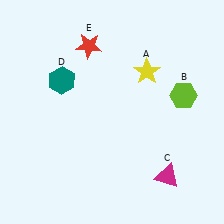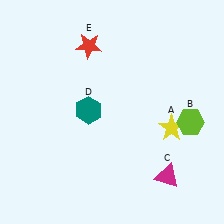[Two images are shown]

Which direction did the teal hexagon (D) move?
The teal hexagon (D) moved down.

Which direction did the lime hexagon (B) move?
The lime hexagon (B) moved down.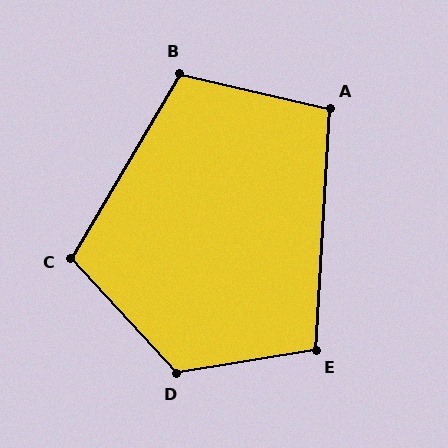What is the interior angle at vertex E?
Approximately 102 degrees (obtuse).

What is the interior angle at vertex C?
Approximately 107 degrees (obtuse).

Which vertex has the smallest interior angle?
A, at approximately 100 degrees.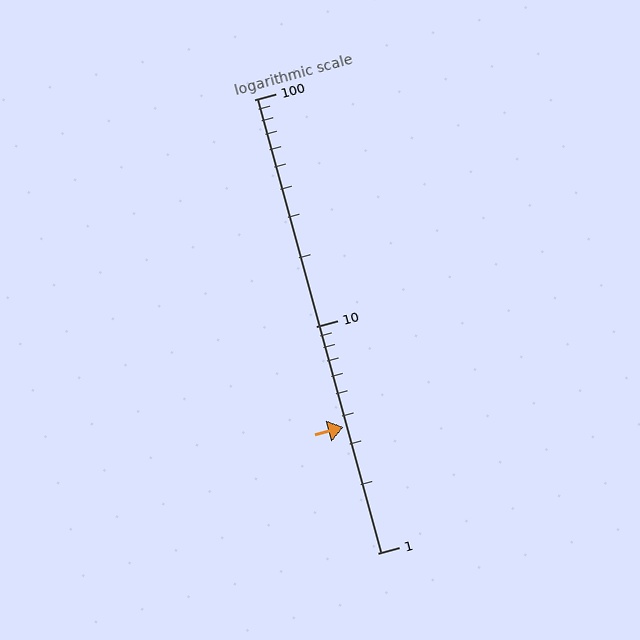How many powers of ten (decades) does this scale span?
The scale spans 2 decades, from 1 to 100.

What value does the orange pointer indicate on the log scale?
The pointer indicates approximately 3.6.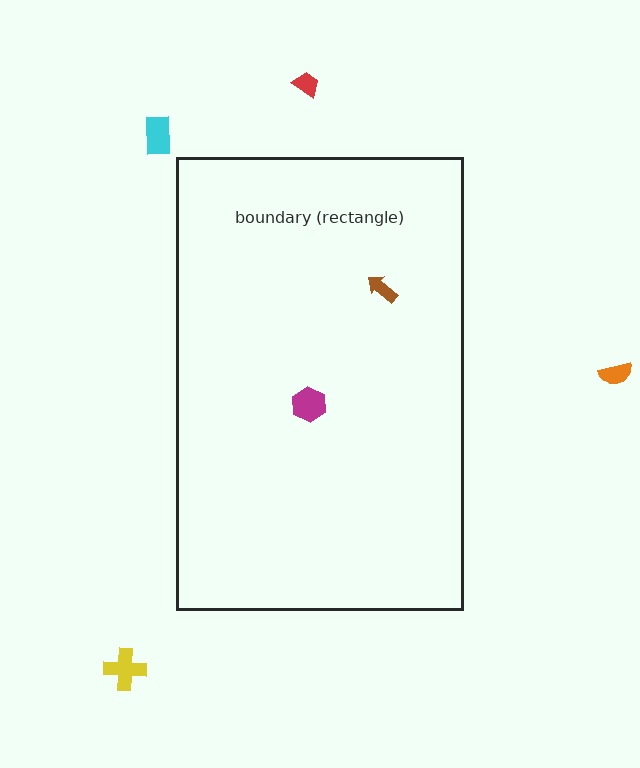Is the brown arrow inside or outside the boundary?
Inside.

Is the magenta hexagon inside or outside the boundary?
Inside.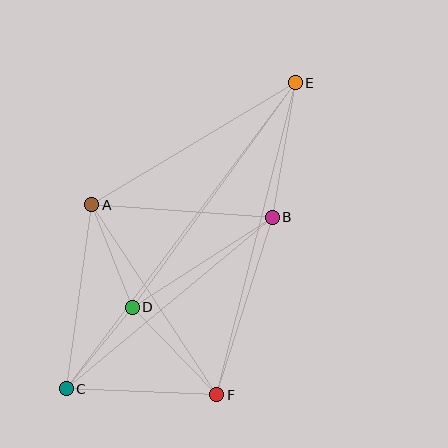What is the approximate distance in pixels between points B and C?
The distance between B and C is approximately 268 pixels.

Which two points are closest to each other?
Points C and D are closest to each other.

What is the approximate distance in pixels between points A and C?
The distance between A and C is approximately 186 pixels.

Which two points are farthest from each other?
Points C and E are farthest from each other.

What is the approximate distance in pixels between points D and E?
The distance between D and E is approximately 278 pixels.